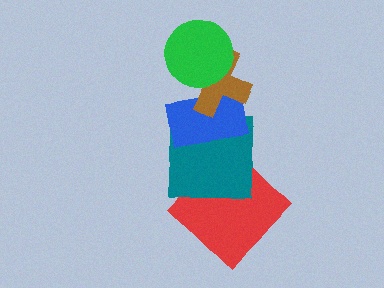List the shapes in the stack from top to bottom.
From top to bottom: the green circle, the brown cross, the blue rectangle, the teal square, the red diamond.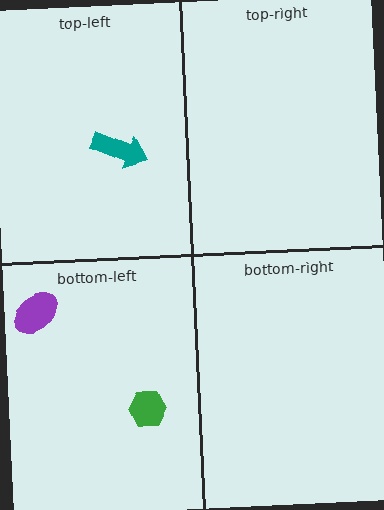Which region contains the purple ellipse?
The bottom-left region.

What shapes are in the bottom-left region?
The green hexagon, the purple ellipse.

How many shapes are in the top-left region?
1.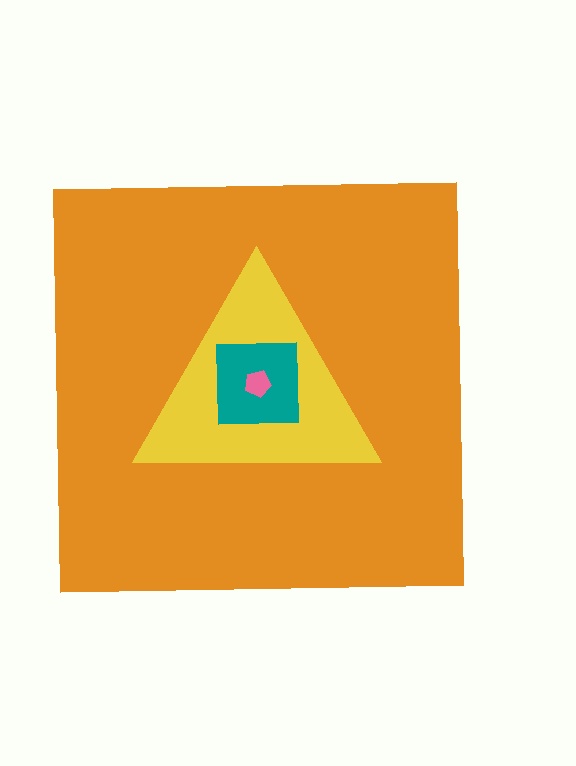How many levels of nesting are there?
4.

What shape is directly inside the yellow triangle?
The teal square.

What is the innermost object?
The pink pentagon.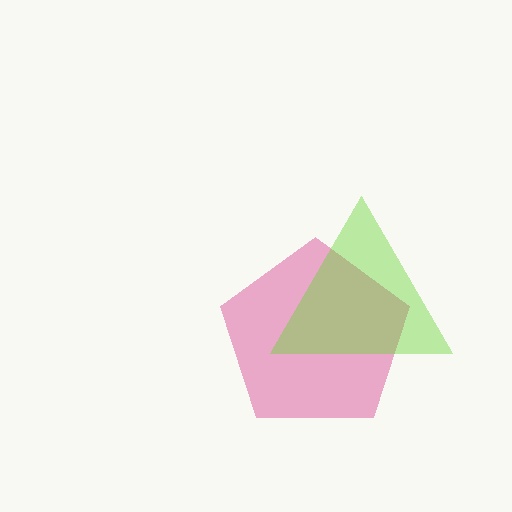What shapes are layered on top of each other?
The layered shapes are: a pink pentagon, a lime triangle.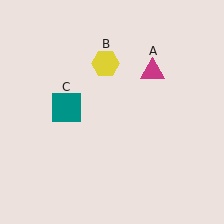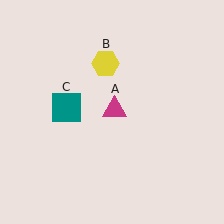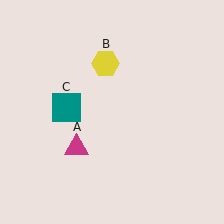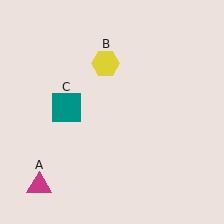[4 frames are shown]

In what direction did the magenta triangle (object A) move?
The magenta triangle (object A) moved down and to the left.